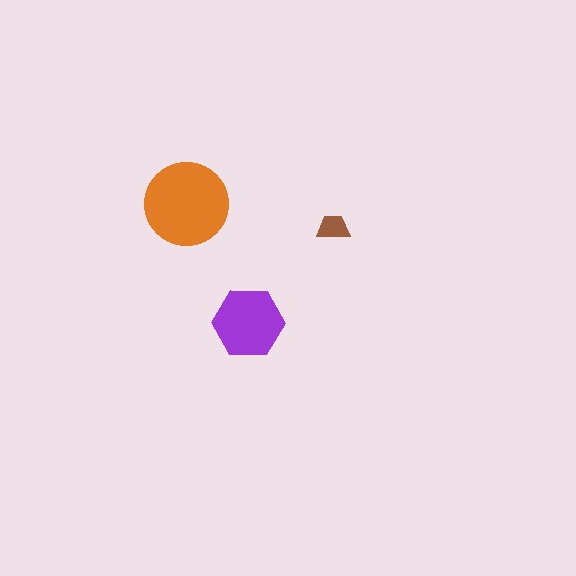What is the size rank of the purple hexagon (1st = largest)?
2nd.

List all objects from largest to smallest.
The orange circle, the purple hexagon, the brown trapezoid.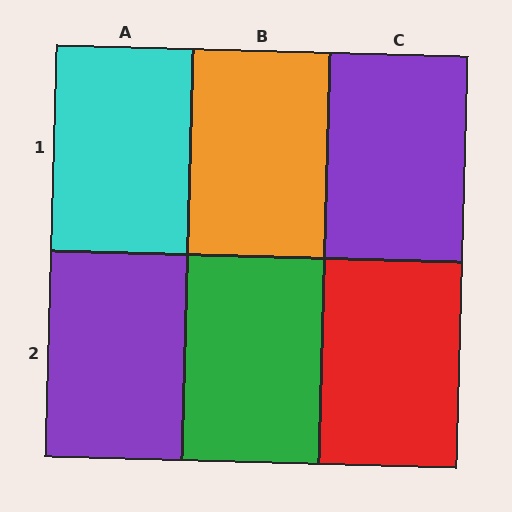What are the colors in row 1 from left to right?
Cyan, orange, purple.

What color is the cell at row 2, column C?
Red.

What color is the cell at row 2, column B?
Green.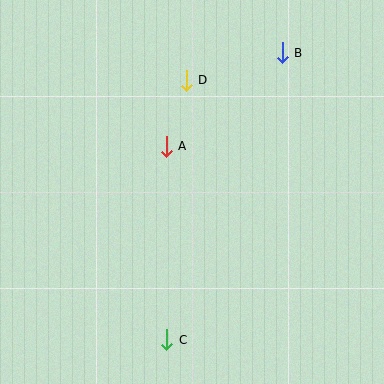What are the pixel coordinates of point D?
Point D is at (186, 80).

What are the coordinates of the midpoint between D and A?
The midpoint between D and A is at (176, 113).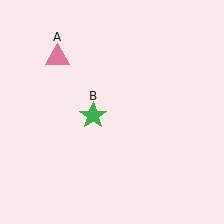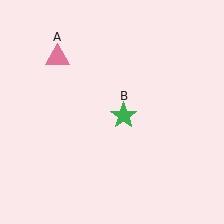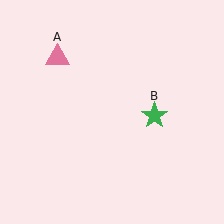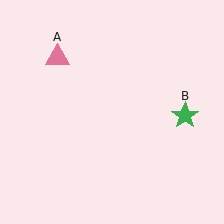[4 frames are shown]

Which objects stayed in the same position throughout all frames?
Pink triangle (object A) remained stationary.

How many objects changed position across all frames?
1 object changed position: green star (object B).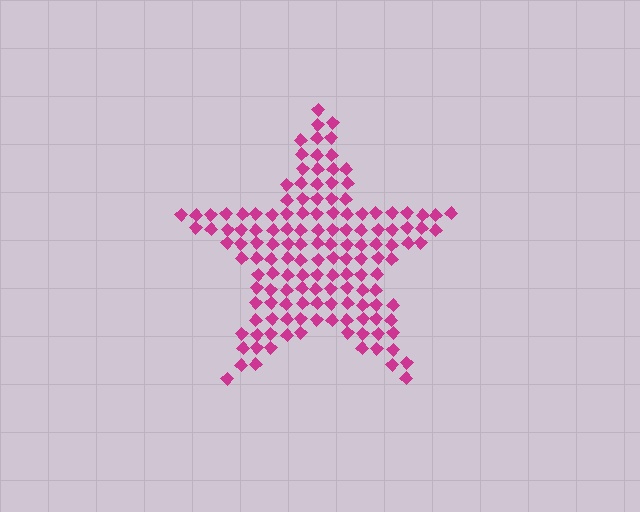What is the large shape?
The large shape is a star.